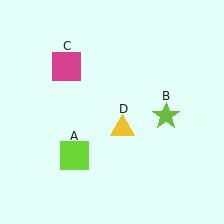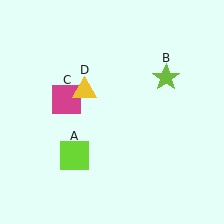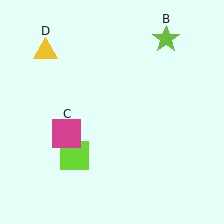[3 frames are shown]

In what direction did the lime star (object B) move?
The lime star (object B) moved up.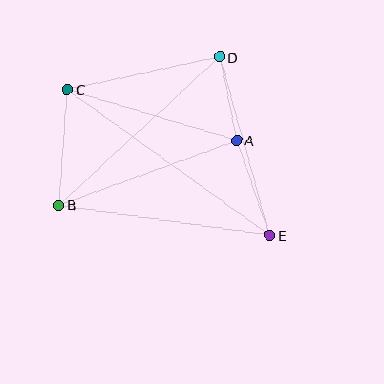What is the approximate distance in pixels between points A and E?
The distance between A and E is approximately 101 pixels.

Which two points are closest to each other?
Points A and D are closest to each other.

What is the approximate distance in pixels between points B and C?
The distance between B and C is approximately 116 pixels.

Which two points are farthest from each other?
Points C and E are farthest from each other.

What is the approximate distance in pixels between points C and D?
The distance between C and D is approximately 155 pixels.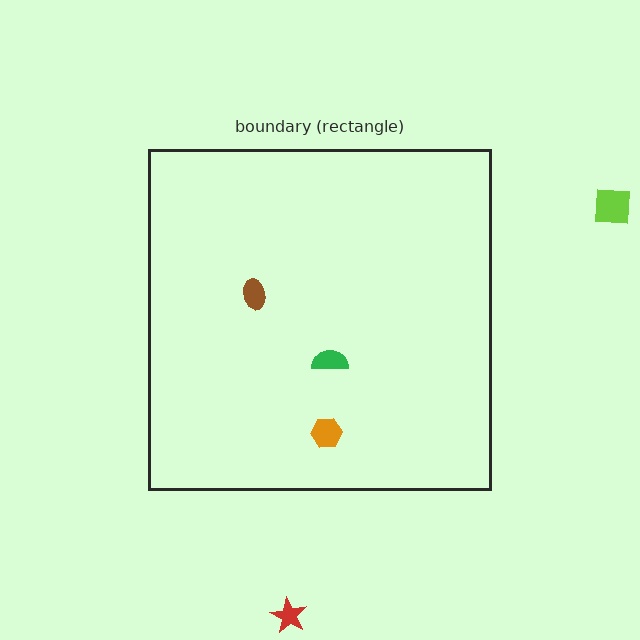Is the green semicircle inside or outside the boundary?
Inside.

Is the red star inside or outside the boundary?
Outside.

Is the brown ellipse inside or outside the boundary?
Inside.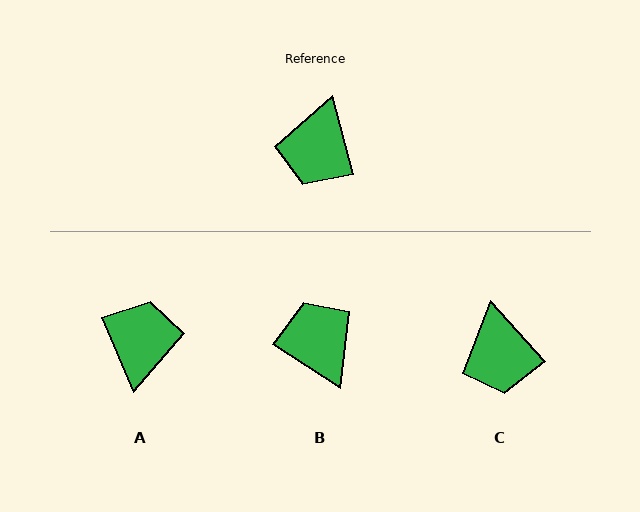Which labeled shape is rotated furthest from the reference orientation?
A, about 172 degrees away.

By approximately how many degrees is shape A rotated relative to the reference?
Approximately 172 degrees clockwise.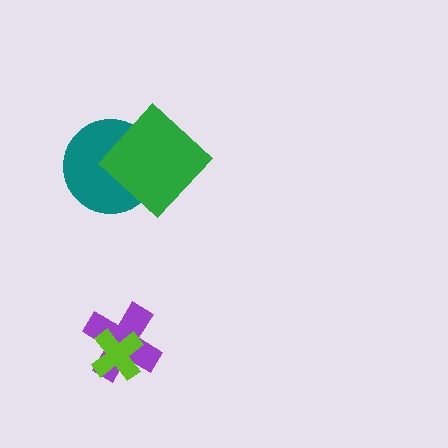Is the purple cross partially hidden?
Yes, it is partially covered by another shape.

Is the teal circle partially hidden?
Yes, it is partially covered by another shape.